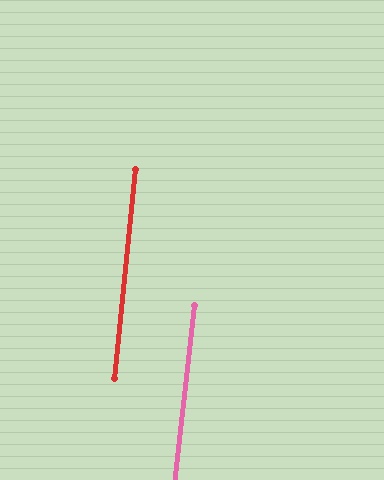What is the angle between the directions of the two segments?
Approximately 1 degree.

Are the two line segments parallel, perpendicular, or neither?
Parallel — their directions differ by only 0.5°.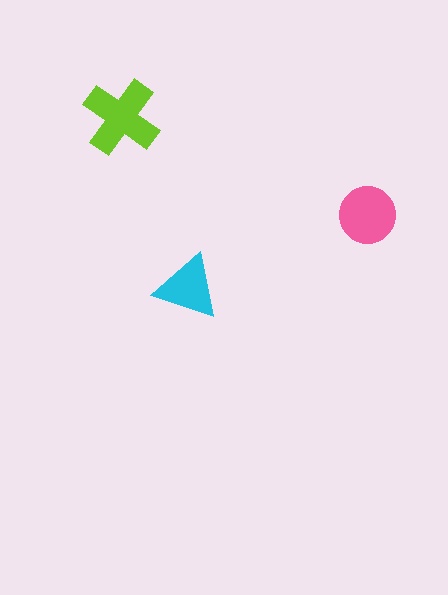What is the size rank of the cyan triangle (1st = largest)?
3rd.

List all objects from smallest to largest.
The cyan triangle, the pink circle, the lime cross.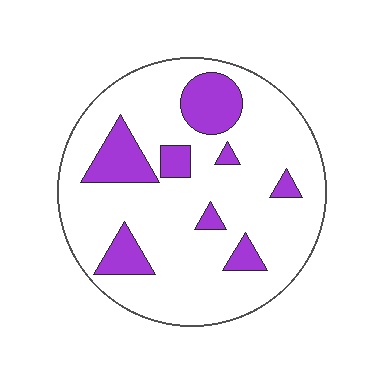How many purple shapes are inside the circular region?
8.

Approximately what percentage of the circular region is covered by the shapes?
Approximately 20%.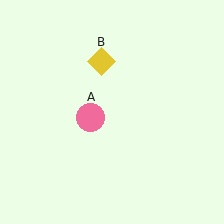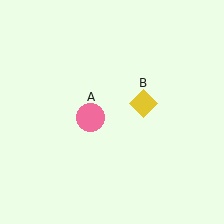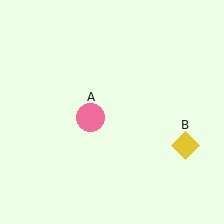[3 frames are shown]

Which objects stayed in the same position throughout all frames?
Pink circle (object A) remained stationary.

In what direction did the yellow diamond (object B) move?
The yellow diamond (object B) moved down and to the right.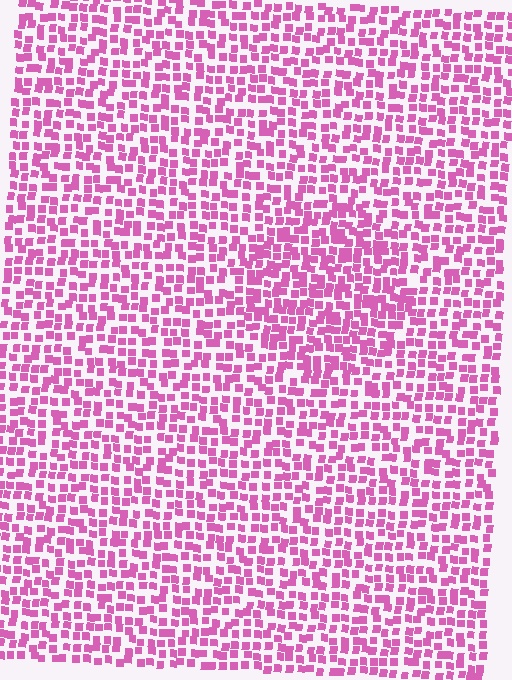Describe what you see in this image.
The image contains small pink elements arranged at two different densities. A circle-shaped region is visible where the elements are more densely packed than the surrounding area.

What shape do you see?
I see a circle.